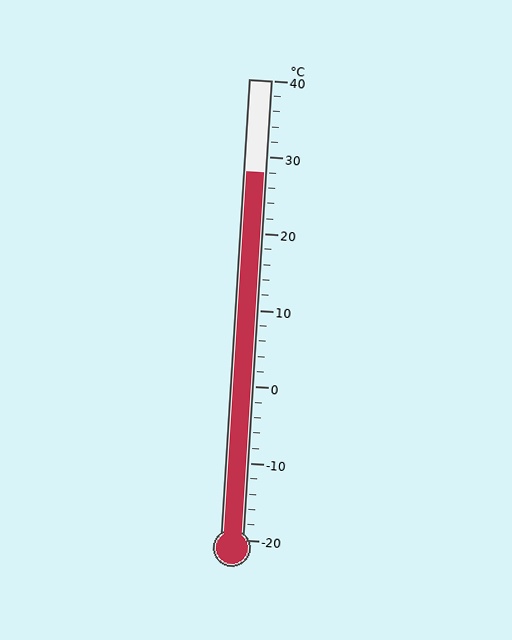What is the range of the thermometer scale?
The thermometer scale ranges from -20°C to 40°C.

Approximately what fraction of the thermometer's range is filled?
The thermometer is filled to approximately 80% of its range.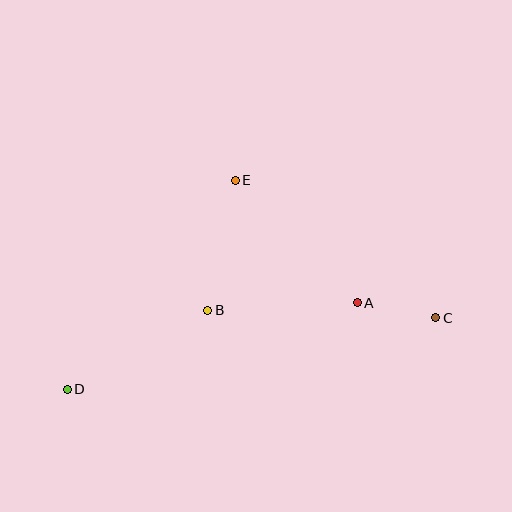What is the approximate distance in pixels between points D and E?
The distance between D and E is approximately 268 pixels.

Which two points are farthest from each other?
Points C and D are farthest from each other.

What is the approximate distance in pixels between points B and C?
The distance between B and C is approximately 228 pixels.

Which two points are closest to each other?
Points A and C are closest to each other.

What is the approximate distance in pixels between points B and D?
The distance between B and D is approximately 161 pixels.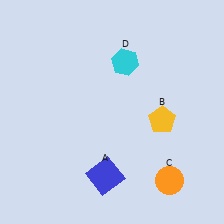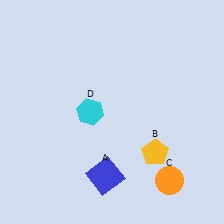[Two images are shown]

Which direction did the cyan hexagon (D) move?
The cyan hexagon (D) moved down.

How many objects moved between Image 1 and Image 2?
2 objects moved between the two images.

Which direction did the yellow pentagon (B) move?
The yellow pentagon (B) moved down.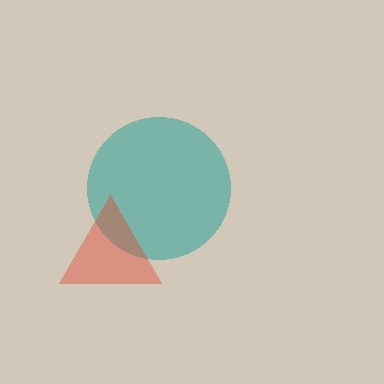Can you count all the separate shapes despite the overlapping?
Yes, there are 2 separate shapes.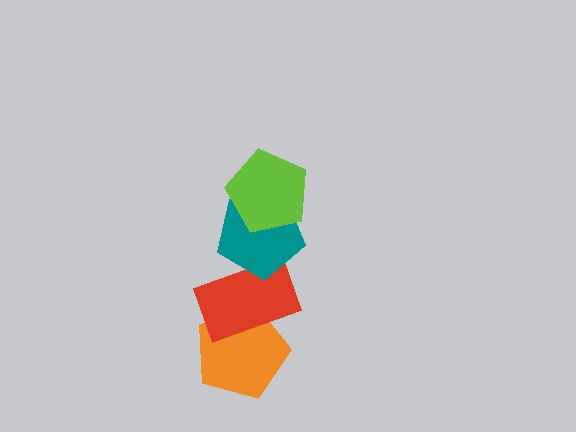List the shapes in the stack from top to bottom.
From top to bottom: the lime pentagon, the teal pentagon, the red rectangle, the orange pentagon.